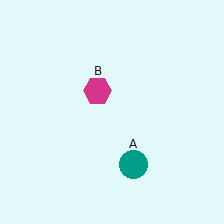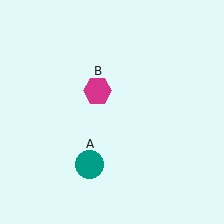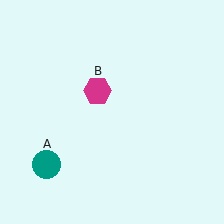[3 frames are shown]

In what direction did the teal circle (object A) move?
The teal circle (object A) moved left.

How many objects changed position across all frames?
1 object changed position: teal circle (object A).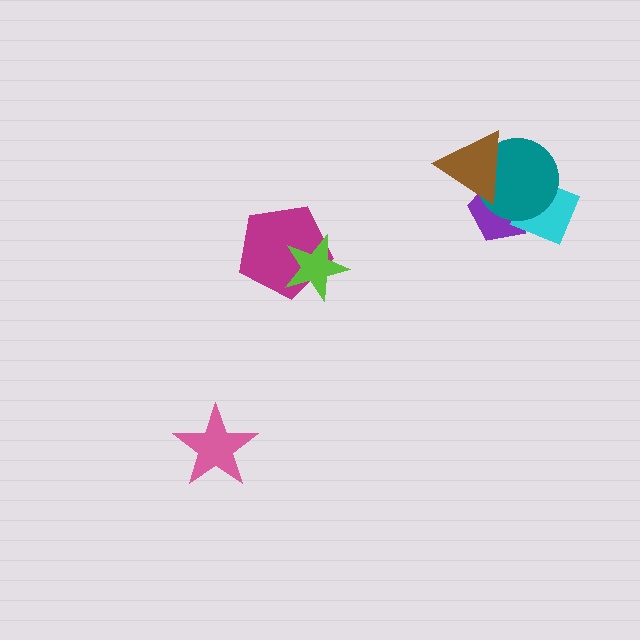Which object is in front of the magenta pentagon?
The lime star is in front of the magenta pentagon.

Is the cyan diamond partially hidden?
Yes, it is partially covered by another shape.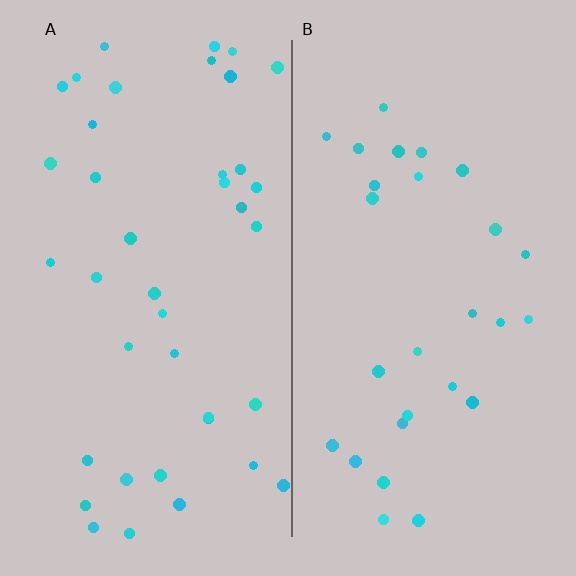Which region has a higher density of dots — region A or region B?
A (the left).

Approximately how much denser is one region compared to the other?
Approximately 1.4× — region A over region B.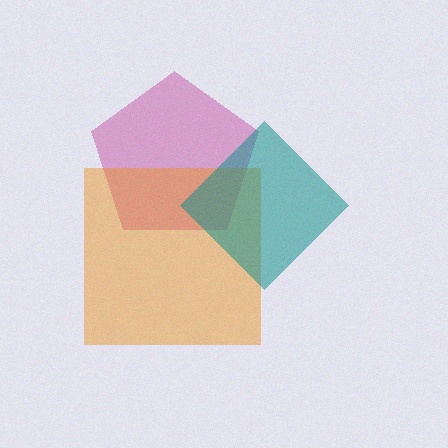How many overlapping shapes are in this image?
There are 3 overlapping shapes in the image.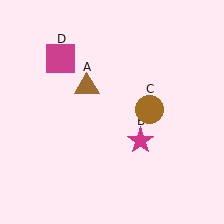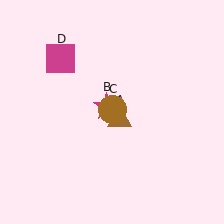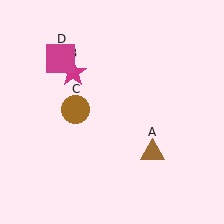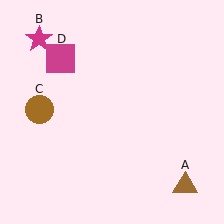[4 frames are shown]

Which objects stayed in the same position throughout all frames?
Magenta square (object D) remained stationary.